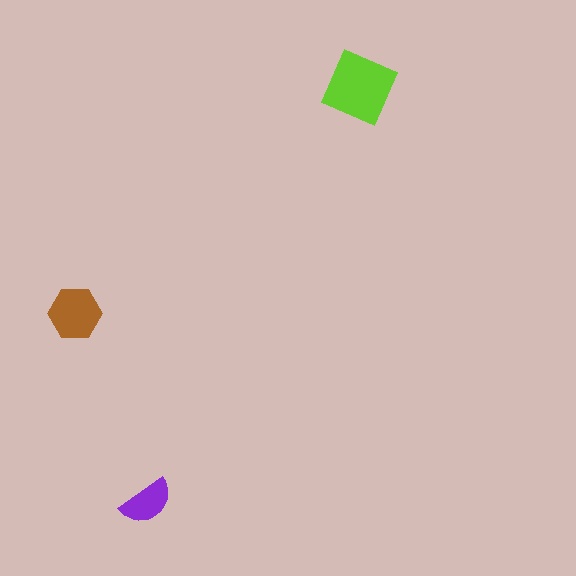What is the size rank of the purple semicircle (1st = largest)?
3rd.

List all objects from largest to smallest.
The lime diamond, the brown hexagon, the purple semicircle.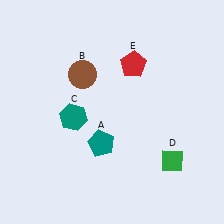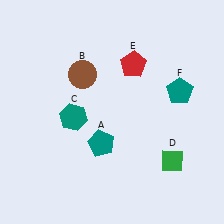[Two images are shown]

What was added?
A teal pentagon (F) was added in Image 2.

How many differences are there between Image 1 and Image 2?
There is 1 difference between the two images.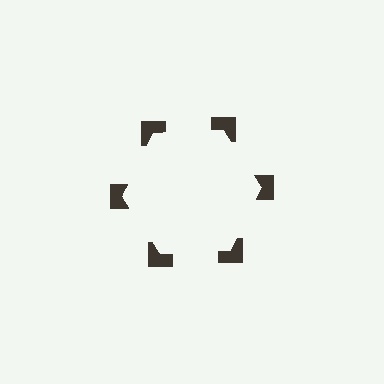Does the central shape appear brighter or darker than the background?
It typically appears slightly brighter than the background, even though no actual brightness change is drawn.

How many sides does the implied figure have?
6 sides.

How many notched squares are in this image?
There are 6 — one at each vertex of the illusory hexagon.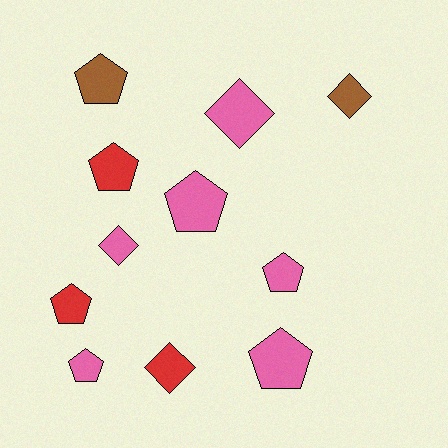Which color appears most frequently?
Pink, with 6 objects.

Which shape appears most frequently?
Pentagon, with 7 objects.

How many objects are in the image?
There are 11 objects.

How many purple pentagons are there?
There are no purple pentagons.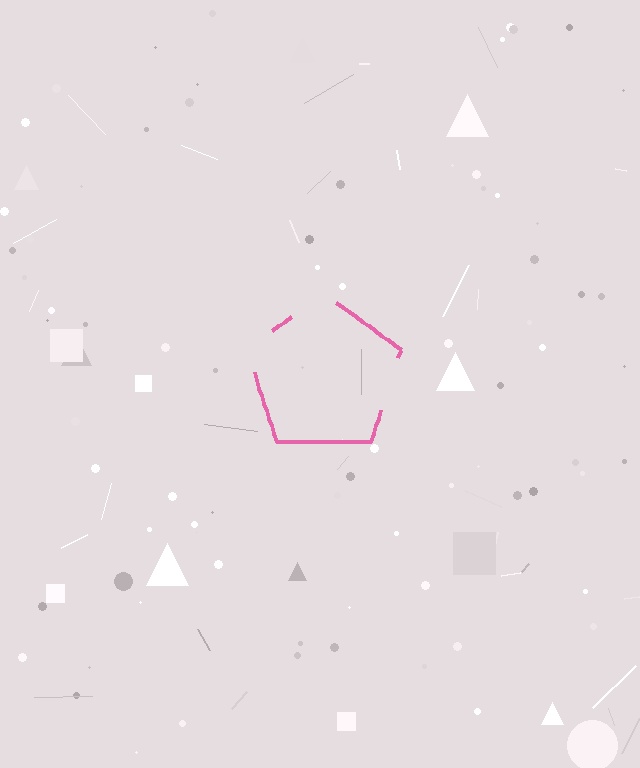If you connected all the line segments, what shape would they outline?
They would outline a pentagon.